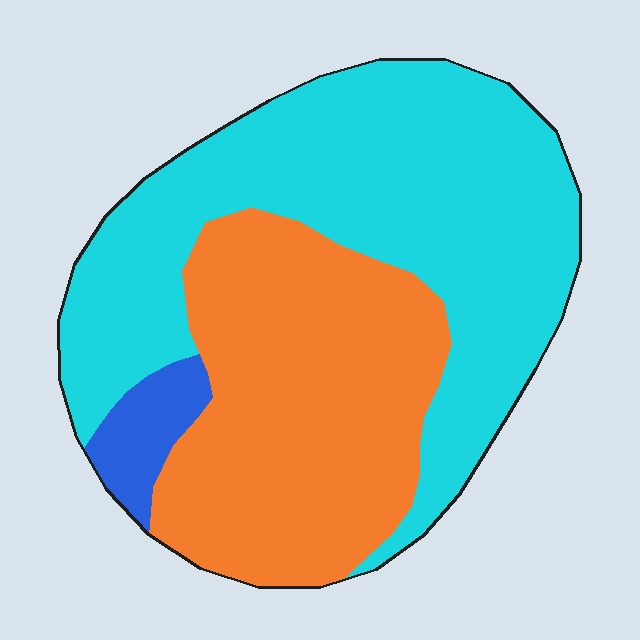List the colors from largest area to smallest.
From largest to smallest: cyan, orange, blue.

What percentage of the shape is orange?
Orange covers about 40% of the shape.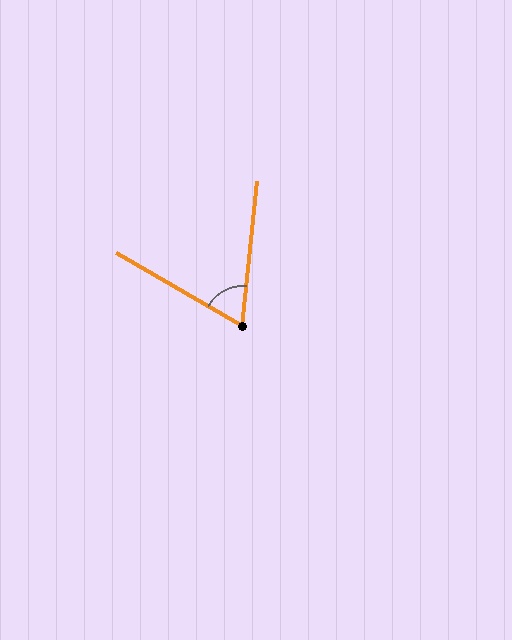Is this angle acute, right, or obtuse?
It is acute.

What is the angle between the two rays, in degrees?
Approximately 66 degrees.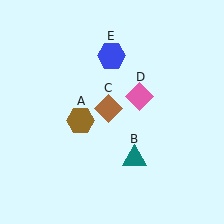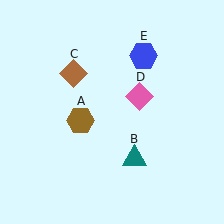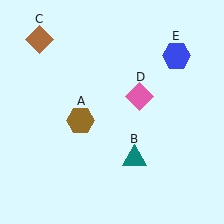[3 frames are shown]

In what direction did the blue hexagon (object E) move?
The blue hexagon (object E) moved right.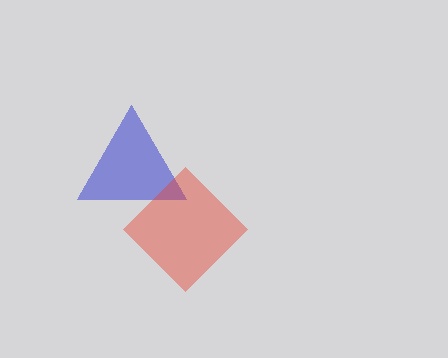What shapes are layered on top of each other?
The layered shapes are: a blue triangle, a red diamond.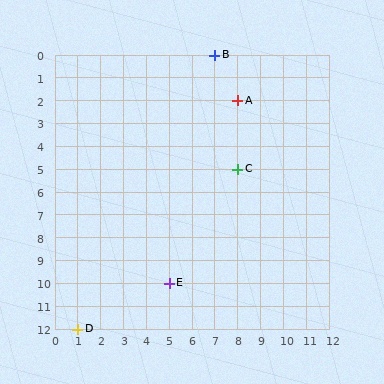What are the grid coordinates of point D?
Point D is at grid coordinates (1, 12).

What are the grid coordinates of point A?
Point A is at grid coordinates (8, 2).